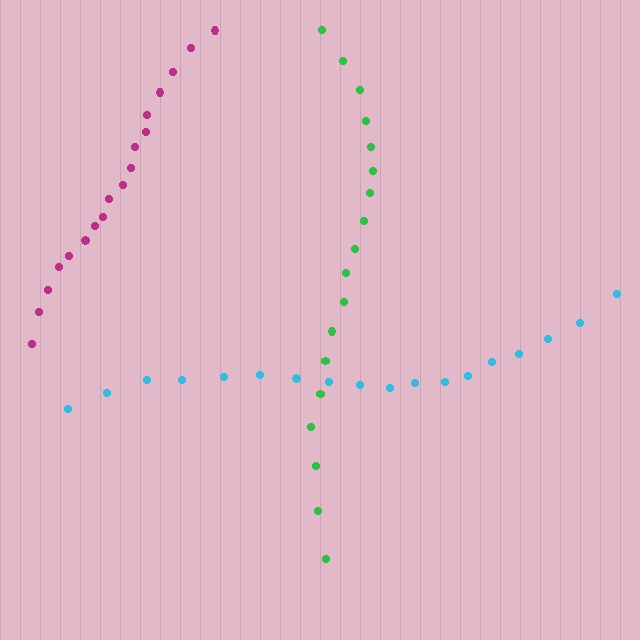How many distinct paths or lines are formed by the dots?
There are 3 distinct paths.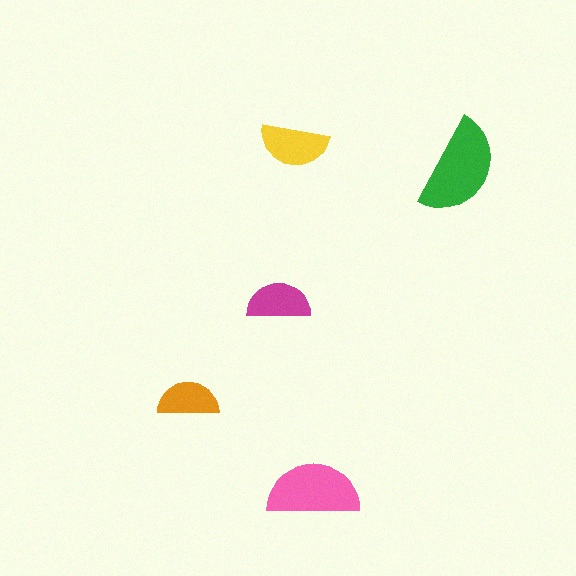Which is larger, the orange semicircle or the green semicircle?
The green one.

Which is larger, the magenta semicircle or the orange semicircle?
The magenta one.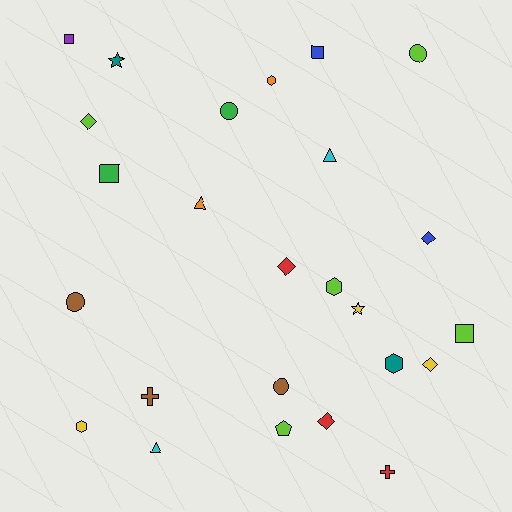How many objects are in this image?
There are 25 objects.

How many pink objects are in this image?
There are no pink objects.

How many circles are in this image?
There are 4 circles.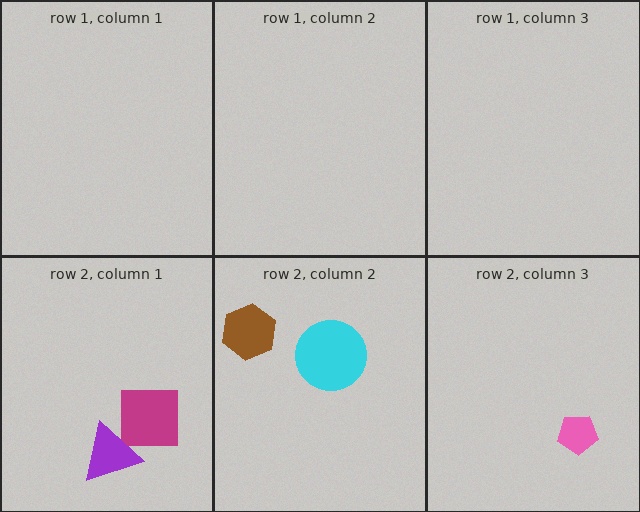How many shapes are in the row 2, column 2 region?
2.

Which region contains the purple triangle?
The row 2, column 1 region.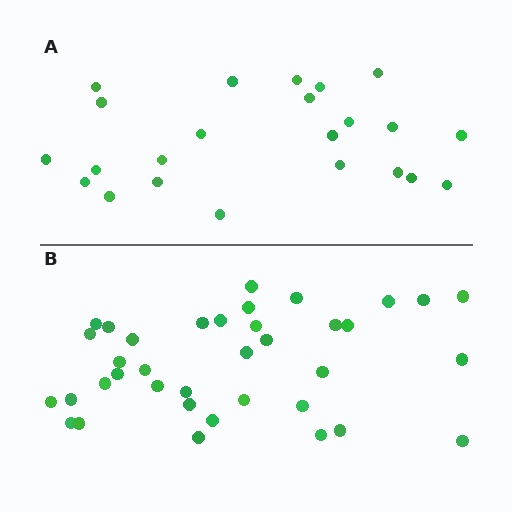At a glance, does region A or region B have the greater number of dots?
Region B (the bottom region) has more dots.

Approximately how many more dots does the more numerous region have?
Region B has approximately 15 more dots than region A.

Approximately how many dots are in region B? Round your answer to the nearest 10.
About 40 dots. (The exact count is 37, which rounds to 40.)